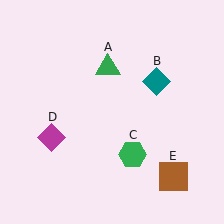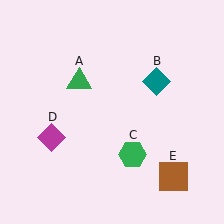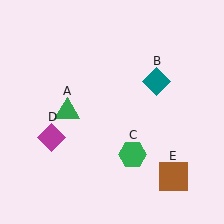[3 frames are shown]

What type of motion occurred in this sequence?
The green triangle (object A) rotated counterclockwise around the center of the scene.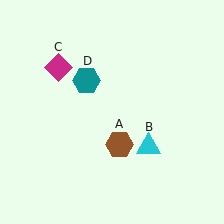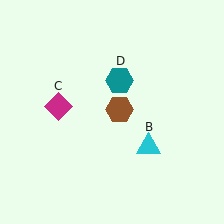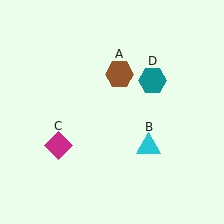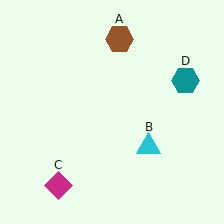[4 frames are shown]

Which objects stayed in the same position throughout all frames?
Cyan triangle (object B) remained stationary.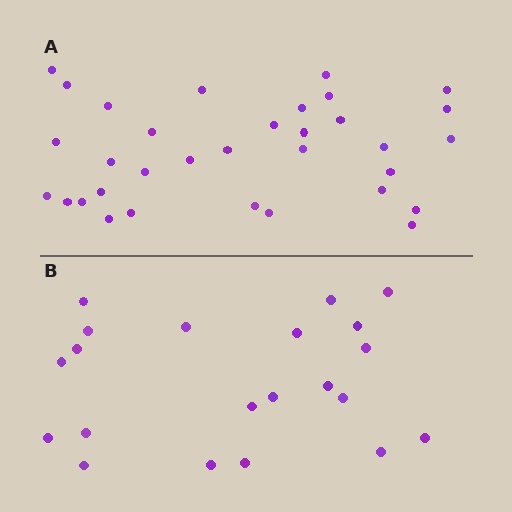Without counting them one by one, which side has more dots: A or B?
Region A (the top region) has more dots.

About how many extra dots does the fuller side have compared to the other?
Region A has roughly 12 or so more dots than region B.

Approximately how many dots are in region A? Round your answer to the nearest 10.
About 30 dots. (The exact count is 33, which rounds to 30.)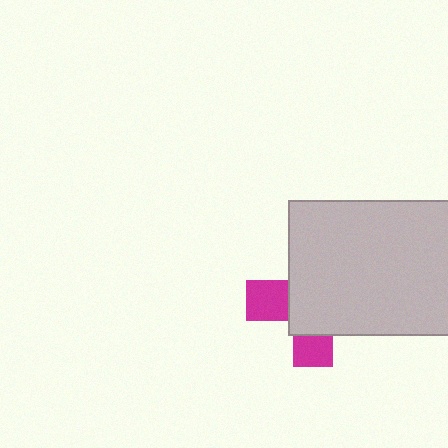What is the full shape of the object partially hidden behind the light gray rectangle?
The partially hidden object is a magenta cross.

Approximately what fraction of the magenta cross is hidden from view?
Roughly 67% of the magenta cross is hidden behind the light gray rectangle.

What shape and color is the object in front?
The object in front is a light gray rectangle.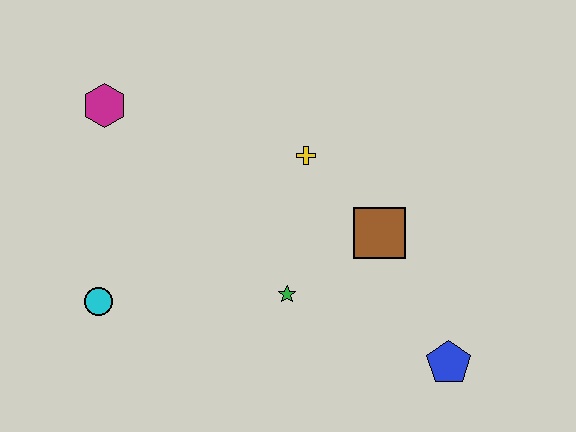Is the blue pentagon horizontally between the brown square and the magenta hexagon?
No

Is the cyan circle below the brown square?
Yes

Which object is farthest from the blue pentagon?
The magenta hexagon is farthest from the blue pentagon.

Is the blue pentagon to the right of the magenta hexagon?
Yes